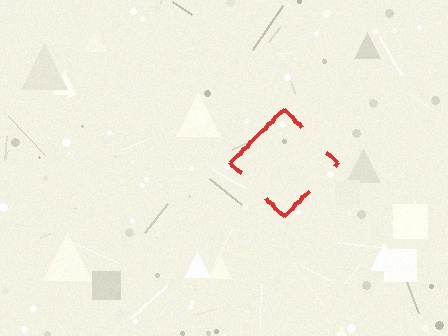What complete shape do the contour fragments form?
The contour fragments form a diamond.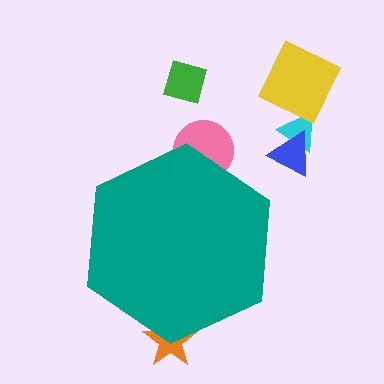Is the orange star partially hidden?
Yes, the orange star is partially hidden behind the teal hexagon.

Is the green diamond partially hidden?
No, the green diamond is fully visible.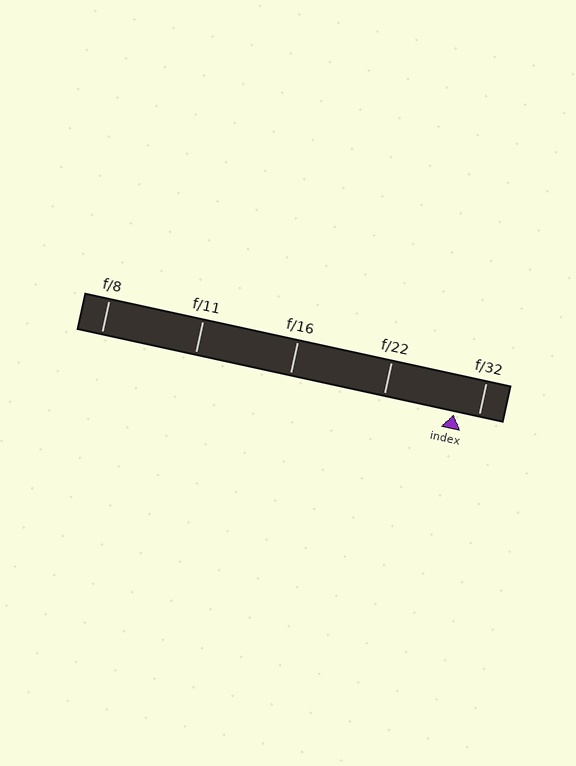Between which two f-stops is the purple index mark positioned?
The index mark is between f/22 and f/32.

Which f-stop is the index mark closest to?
The index mark is closest to f/32.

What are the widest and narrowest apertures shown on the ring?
The widest aperture shown is f/8 and the narrowest is f/32.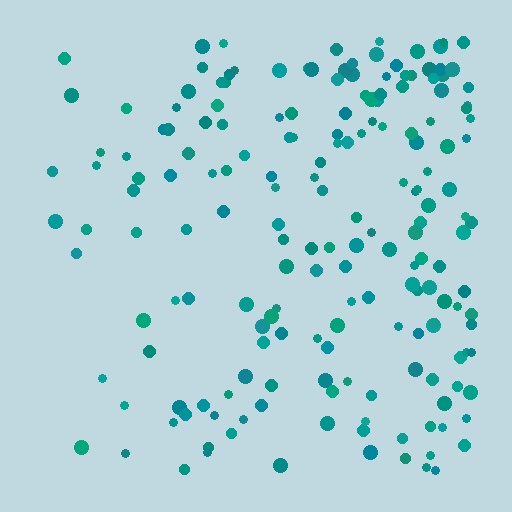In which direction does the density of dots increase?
From left to right, with the right side densest.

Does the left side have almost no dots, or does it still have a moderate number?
Still a moderate number, just noticeably fewer than the right.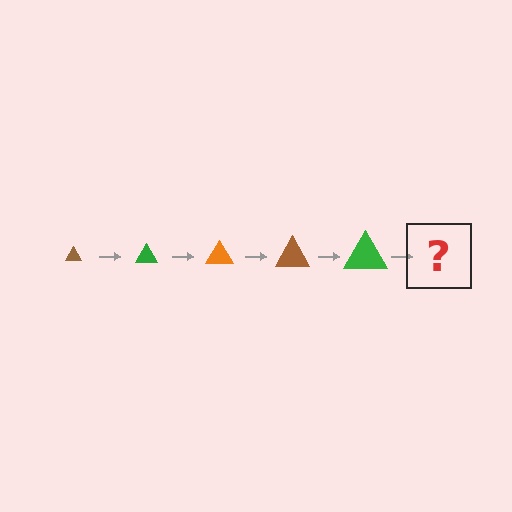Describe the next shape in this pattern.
It should be an orange triangle, larger than the previous one.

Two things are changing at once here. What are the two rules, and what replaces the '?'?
The two rules are that the triangle grows larger each step and the color cycles through brown, green, and orange. The '?' should be an orange triangle, larger than the previous one.